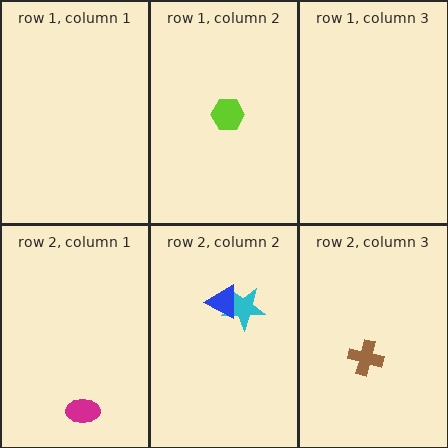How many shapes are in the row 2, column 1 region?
1.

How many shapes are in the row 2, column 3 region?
1.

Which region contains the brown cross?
The row 2, column 3 region.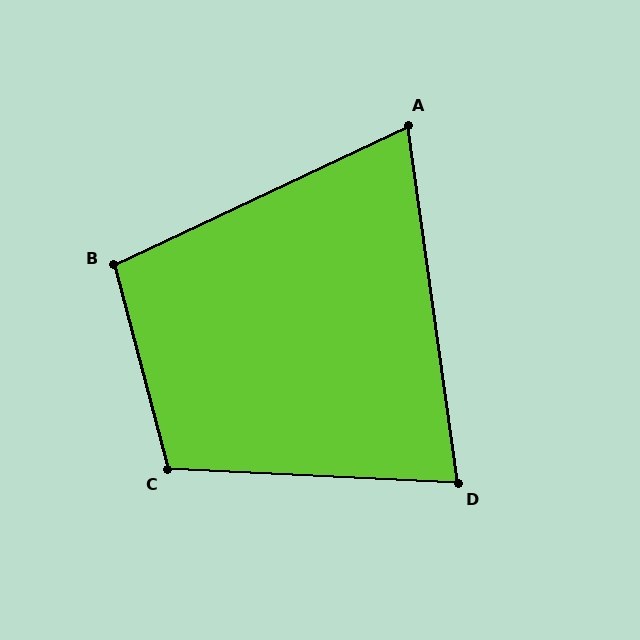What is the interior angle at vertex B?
Approximately 100 degrees (obtuse).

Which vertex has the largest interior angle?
C, at approximately 107 degrees.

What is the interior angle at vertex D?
Approximately 80 degrees (acute).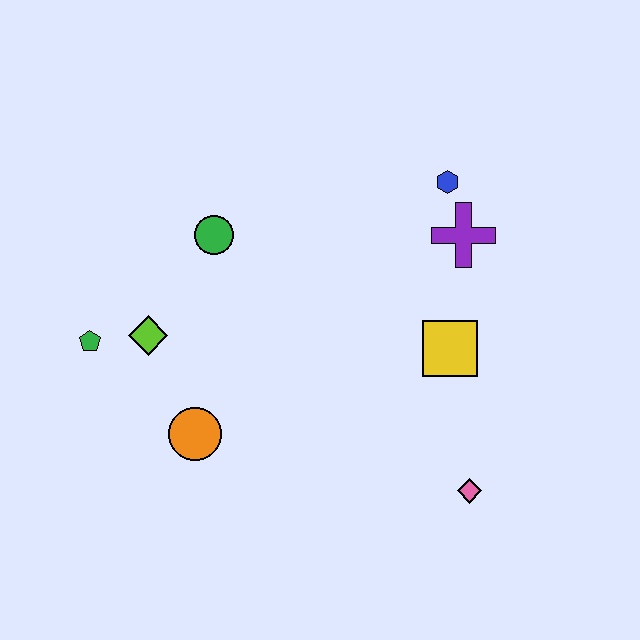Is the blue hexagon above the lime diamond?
Yes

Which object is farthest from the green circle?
The pink diamond is farthest from the green circle.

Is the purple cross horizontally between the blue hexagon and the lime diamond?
No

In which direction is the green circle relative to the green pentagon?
The green circle is to the right of the green pentagon.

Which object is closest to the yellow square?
The purple cross is closest to the yellow square.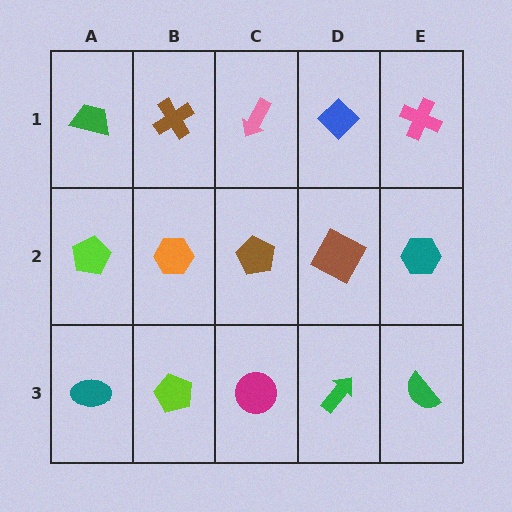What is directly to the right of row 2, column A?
An orange hexagon.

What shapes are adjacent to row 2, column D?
A blue diamond (row 1, column D), a green arrow (row 3, column D), a brown pentagon (row 2, column C), a teal hexagon (row 2, column E).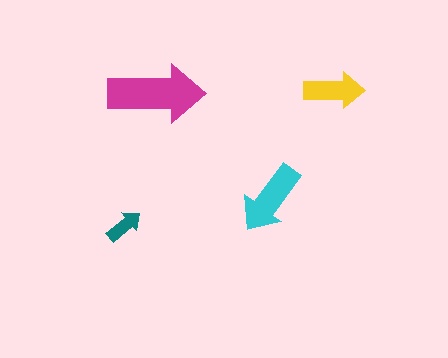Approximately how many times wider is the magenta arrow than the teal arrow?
About 2.5 times wider.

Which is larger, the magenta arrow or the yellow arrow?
The magenta one.